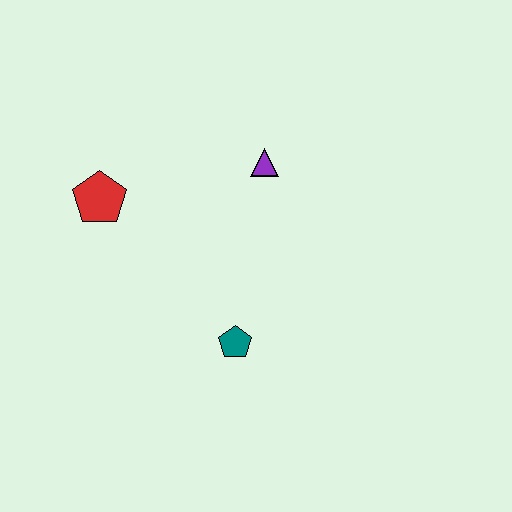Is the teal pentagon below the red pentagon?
Yes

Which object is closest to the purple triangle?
The red pentagon is closest to the purple triangle.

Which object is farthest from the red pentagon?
The teal pentagon is farthest from the red pentagon.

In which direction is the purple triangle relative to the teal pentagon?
The purple triangle is above the teal pentagon.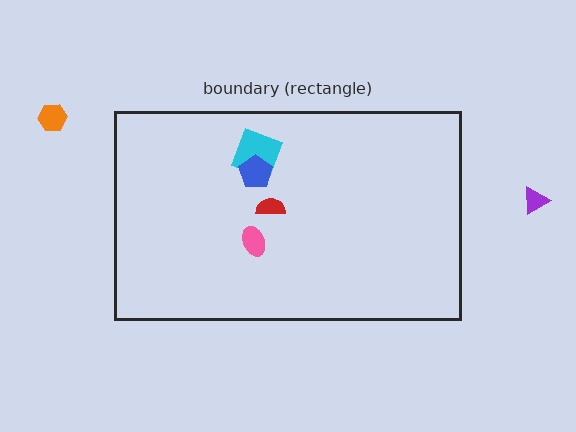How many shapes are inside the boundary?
4 inside, 2 outside.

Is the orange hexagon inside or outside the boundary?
Outside.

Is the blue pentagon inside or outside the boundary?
Inside.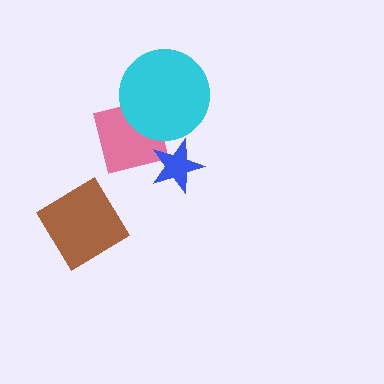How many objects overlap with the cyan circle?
1 object overlaps with the cyan circle.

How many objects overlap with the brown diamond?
0 objects overlap with the brown diamond.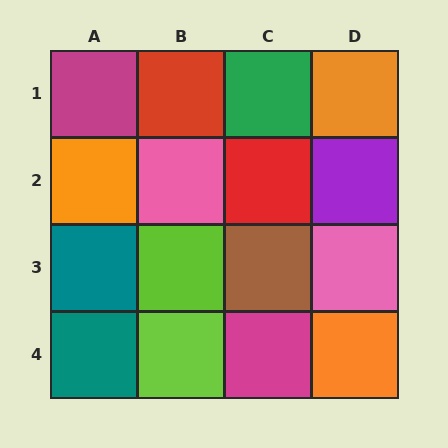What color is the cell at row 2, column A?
Orange.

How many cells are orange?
3 cells are orange.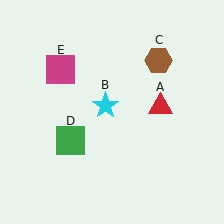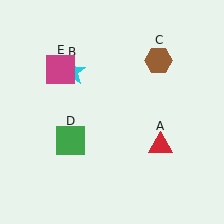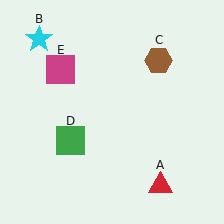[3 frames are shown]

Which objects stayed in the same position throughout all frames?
Brown hexagon (object C) and green square (object D) and magenta square (object E) remained stationary.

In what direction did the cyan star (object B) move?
The cyan star (object B) moved up and to the left.